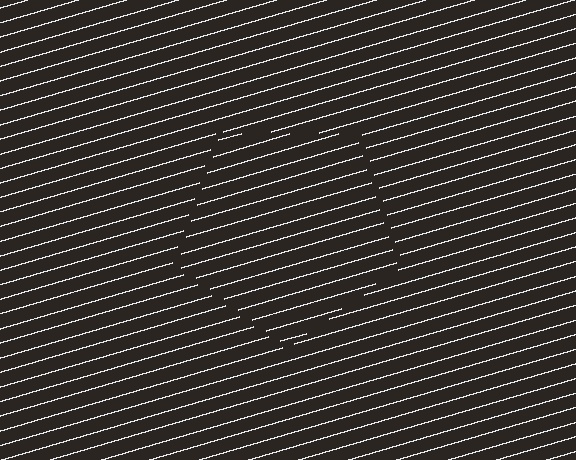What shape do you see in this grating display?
An illusory pentagon. The interior of the shape contains the same grating, shifted by half a period — the contour is defined by the phase discontinuity where line-ends from the inner and outer gratings abut.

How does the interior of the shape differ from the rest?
The interior of the shape contains the same grating, shifted by half a period — the contour is defined by the phase discontinuity where line-ends from the inner and outer gratings abut.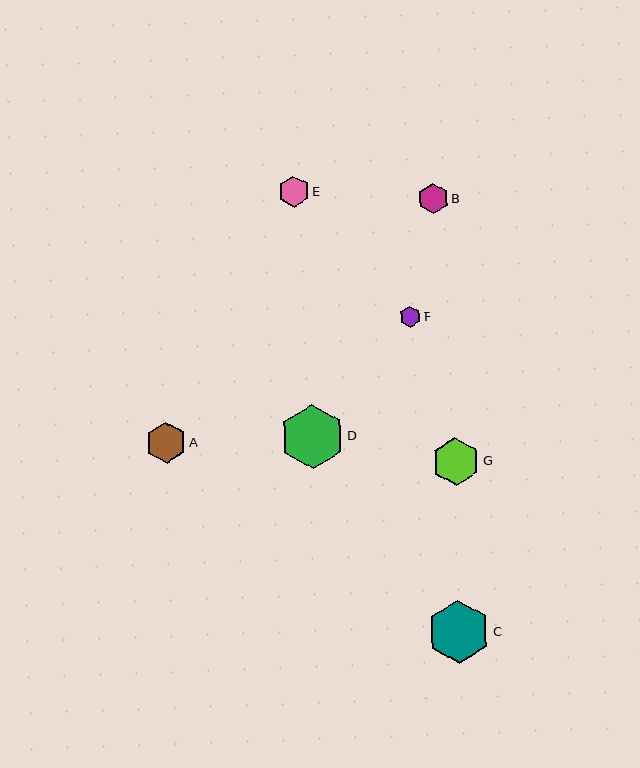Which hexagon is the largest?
Hexagon D is the largest with a size of approximately 64 pixels.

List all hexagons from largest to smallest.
From largest to smallest: D, C, G, A, E, B, F.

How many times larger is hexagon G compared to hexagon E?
Hexagon G is approximately 1.5 times the size of hexagon E.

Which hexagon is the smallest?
Hexagon F is the smallest with a size of approximately 21 pixels.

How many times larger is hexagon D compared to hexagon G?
Hexagon D is approximately 1.3 times the size of hexagon G.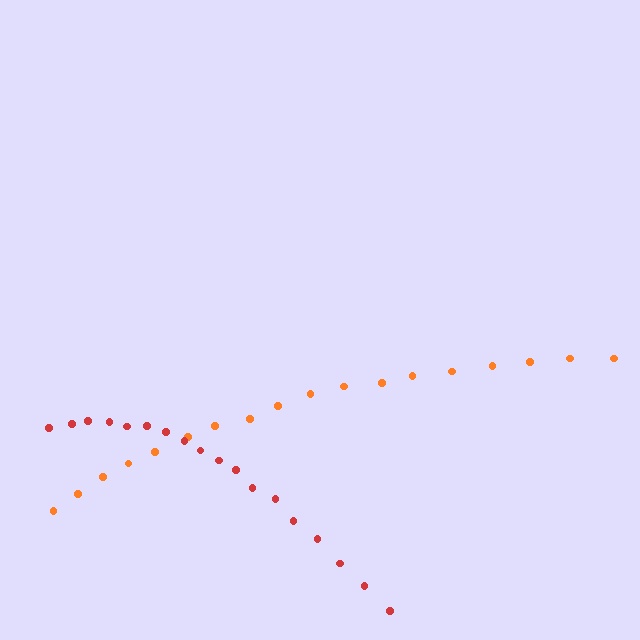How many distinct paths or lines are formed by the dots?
There are 2 distinct paths.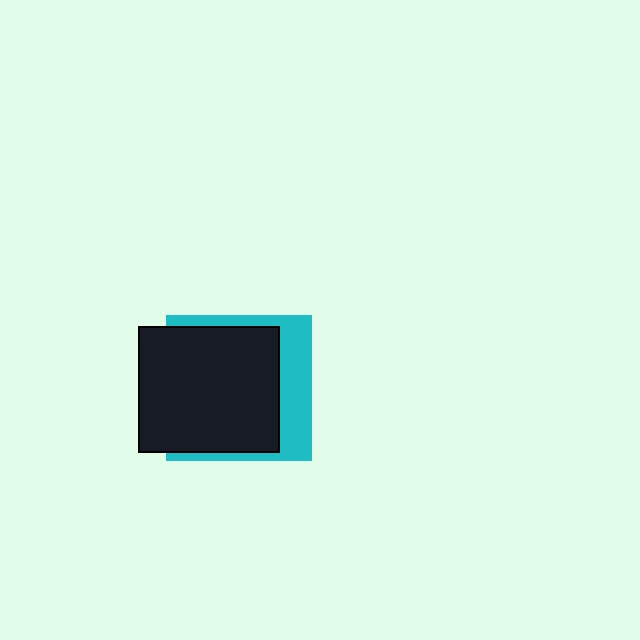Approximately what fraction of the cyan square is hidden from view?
Roughly 68% of the cyan square is hidden behind the black rectangle.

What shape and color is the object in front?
The object in front is a black rectangle.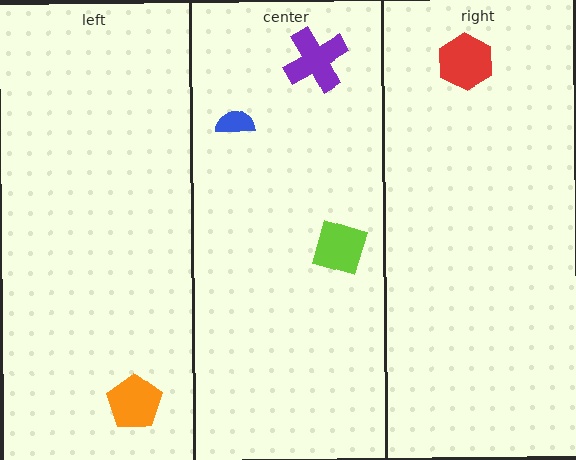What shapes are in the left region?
The orange pentagon.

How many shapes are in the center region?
3.